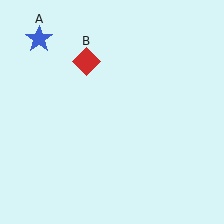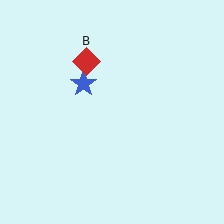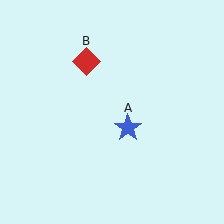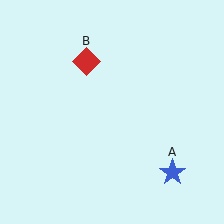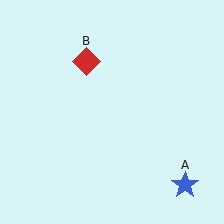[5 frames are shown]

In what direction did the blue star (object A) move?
The blue star (object A) moved down and to the right.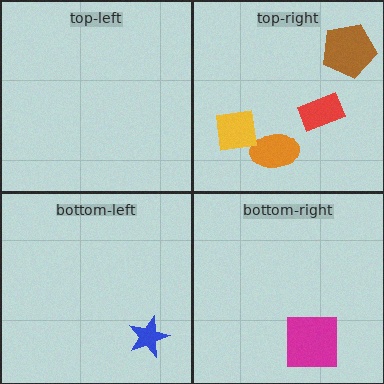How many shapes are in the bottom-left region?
1.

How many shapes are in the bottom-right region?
1.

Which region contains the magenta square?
The bottom-right region.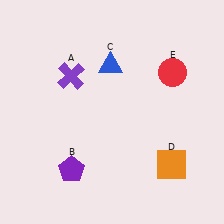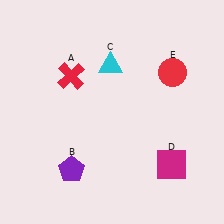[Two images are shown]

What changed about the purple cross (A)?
In Image 1, A is purple. In Image 2, it changed to red.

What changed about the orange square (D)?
In Image 1, D is orange. In Image 2, it changed to magenta.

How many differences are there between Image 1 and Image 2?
There are 3 differences between the two images.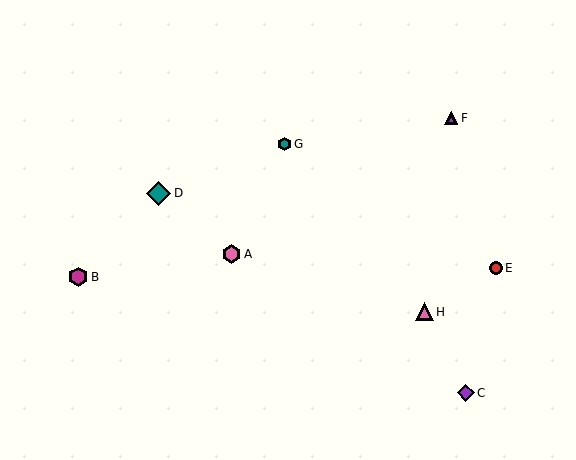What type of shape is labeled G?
Shape G is a teal hexagon.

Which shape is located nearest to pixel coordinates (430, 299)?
The pink triangle (labeled H) at (425, 312) is nearest to that location.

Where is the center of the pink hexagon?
The center of the pink hexagon is at (232, 254).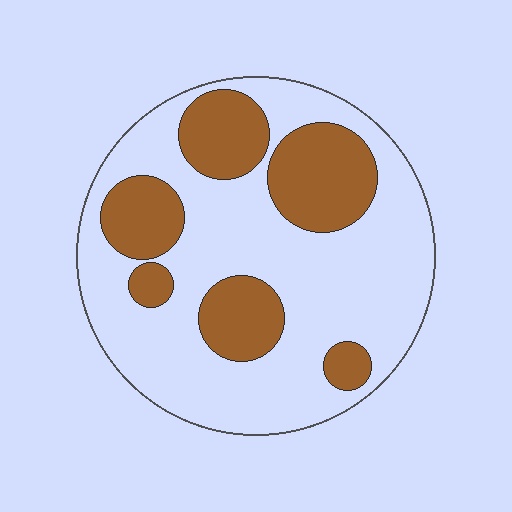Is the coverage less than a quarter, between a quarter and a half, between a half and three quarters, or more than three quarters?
Between a quarter and a half.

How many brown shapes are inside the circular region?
6.